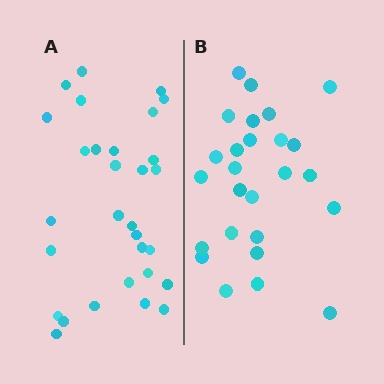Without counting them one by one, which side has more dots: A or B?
Region A (the left region) has more dots.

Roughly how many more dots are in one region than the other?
Region A has about 4 more dots than region B.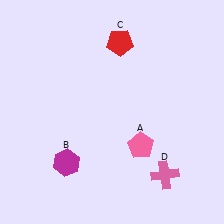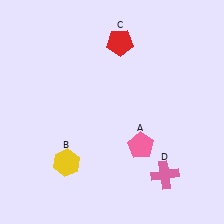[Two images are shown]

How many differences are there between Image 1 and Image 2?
There is 1 difference between the two images.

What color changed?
The hexagon (B) changed from magenta in Image 1 to yellow in Image 2.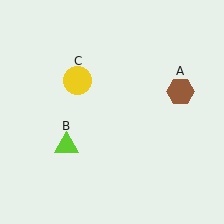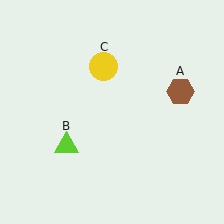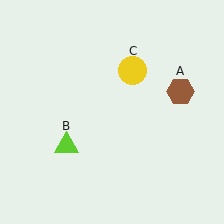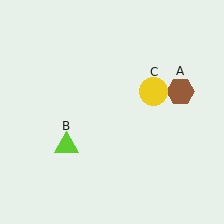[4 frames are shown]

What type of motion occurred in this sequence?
The yellow circle (object C) rotated clockwise around the center of the scene.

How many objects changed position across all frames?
1 object changed position: yellow circle (object C).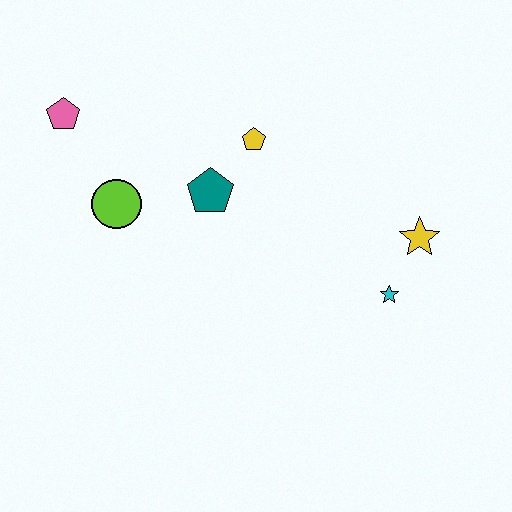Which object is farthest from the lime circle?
The yellow star is farthest from the lime circle.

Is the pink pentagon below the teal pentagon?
No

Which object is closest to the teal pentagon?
The yellow pentagon is closest to the teal pentagon.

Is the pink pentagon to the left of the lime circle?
Yes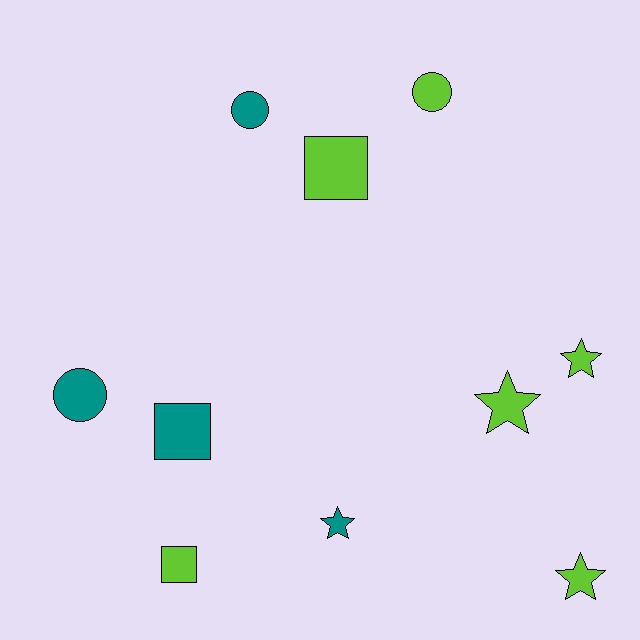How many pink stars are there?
There are no pink stars.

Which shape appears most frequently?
Star, with 4 objects.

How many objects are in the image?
There are 10 objects.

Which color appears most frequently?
Lime, with 6 objects.